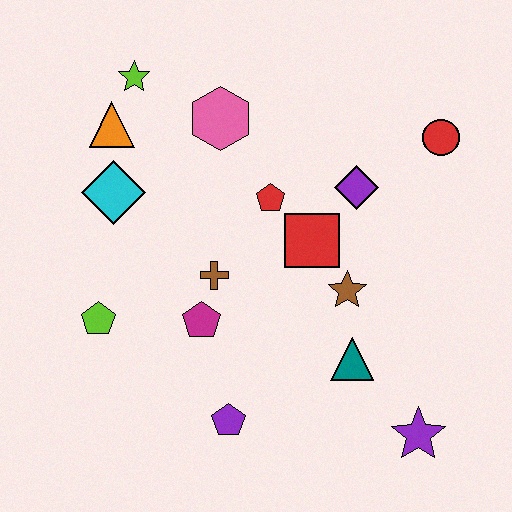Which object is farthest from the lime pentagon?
The red circle is farthest from the lime pentagon.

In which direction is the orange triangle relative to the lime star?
The orange triangle is below the lime star.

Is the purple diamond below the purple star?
No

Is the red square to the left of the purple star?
Yes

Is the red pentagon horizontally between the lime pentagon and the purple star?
Yes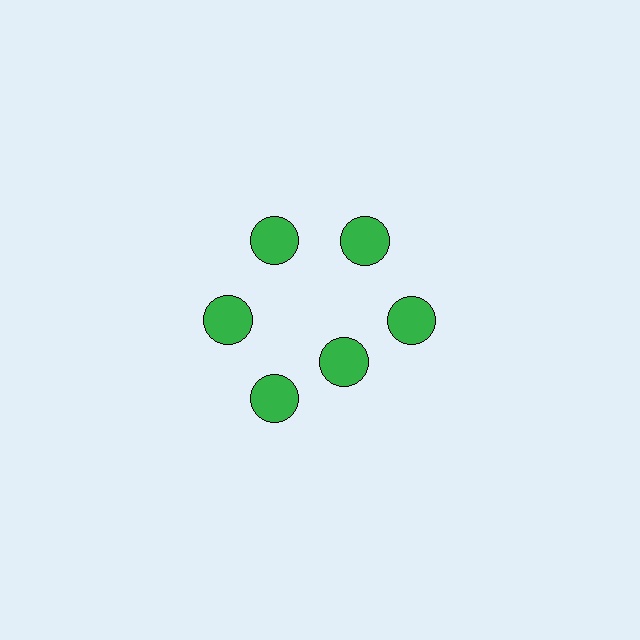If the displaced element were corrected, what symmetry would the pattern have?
It would have 6-fold rotational symmetry — the pattern would map onto itself every 60 degrees.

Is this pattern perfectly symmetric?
No. The 6 green circles are arranged in a ring, but one element near the 5 o'clock position is pulled inward toward the center, breaking the 6-fold rotational symmetry.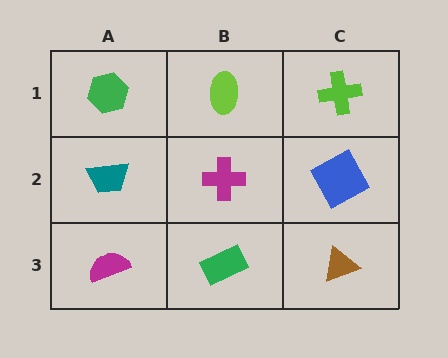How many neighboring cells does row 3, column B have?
3.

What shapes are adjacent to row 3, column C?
A blue square (row 2, column C), a green rectangle (row 3, column B).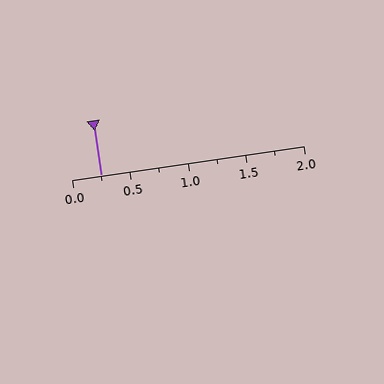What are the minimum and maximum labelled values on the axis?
The axis runs from 0.0 to 2.0.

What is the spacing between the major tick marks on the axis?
The major ticks are spaced 0.5 apart.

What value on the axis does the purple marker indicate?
The marker indicates approximately 0.25.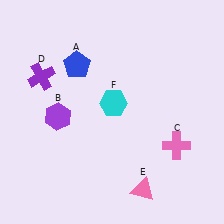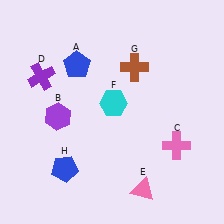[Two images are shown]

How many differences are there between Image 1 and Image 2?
There are 2 differences between the two images.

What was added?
A brown cross (G), a blue pentagon (H) were added in Image 2.